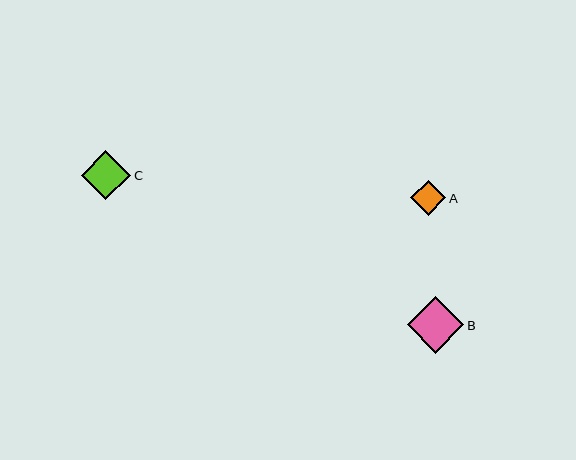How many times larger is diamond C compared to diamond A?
Diamond C is approximately 1.4 times the size of diamond A.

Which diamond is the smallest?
Diamond A is the smallest with a size of approximately 36 pixels.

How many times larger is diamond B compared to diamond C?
Diamond B is approximately 1.1 times the size of diamond C.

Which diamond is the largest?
Diamond B is the largest with a size of approximately 56 pixels.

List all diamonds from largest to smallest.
From largest to smallest: B, C, A.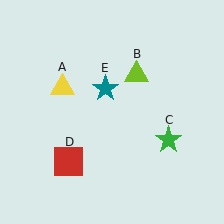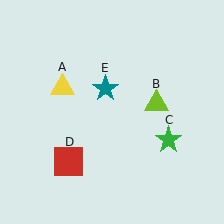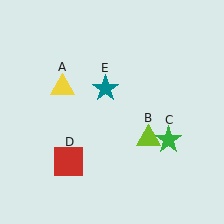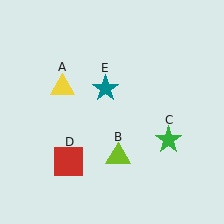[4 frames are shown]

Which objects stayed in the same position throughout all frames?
Yellow triangle (object A) and green star (object C) and red square (object D) and teal star (object E) remained stationary.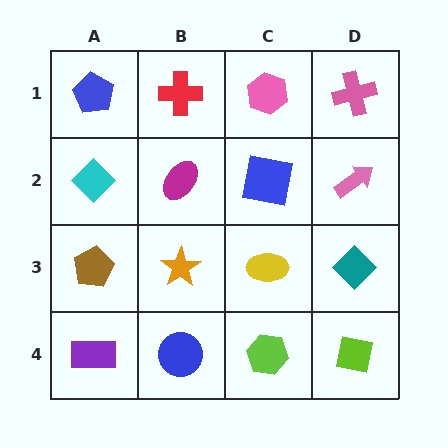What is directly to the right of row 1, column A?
A red cross.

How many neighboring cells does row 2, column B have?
4.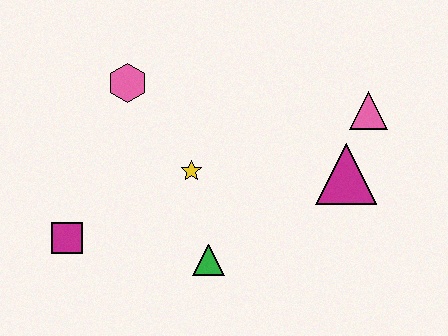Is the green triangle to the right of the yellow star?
Yes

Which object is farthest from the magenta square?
The pink triangle is farthest from the magenta square.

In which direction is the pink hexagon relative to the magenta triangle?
The pink hexagon is to the left of the magenta triangle.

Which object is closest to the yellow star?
The green triangle is closest to the yellow star.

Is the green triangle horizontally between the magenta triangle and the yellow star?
Yes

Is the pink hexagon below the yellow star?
No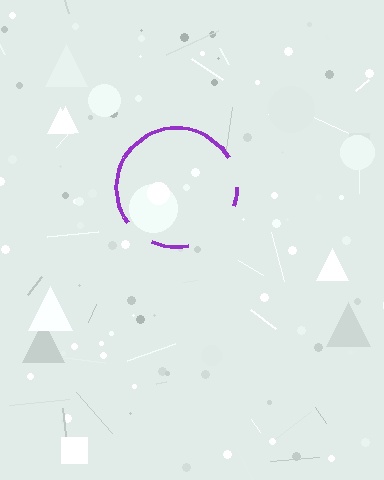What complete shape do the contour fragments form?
The contour fragments form a circle.